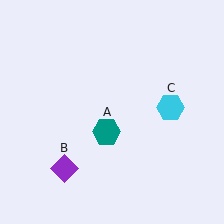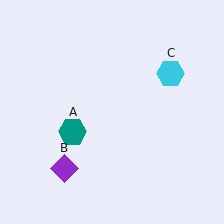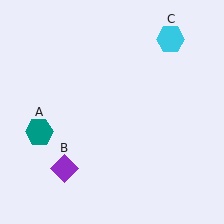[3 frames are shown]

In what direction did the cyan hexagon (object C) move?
The cyan hexagon (object C) moved up.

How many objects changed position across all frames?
2 objects changed position: teal hexagon (object A), cyan hexagon (object C).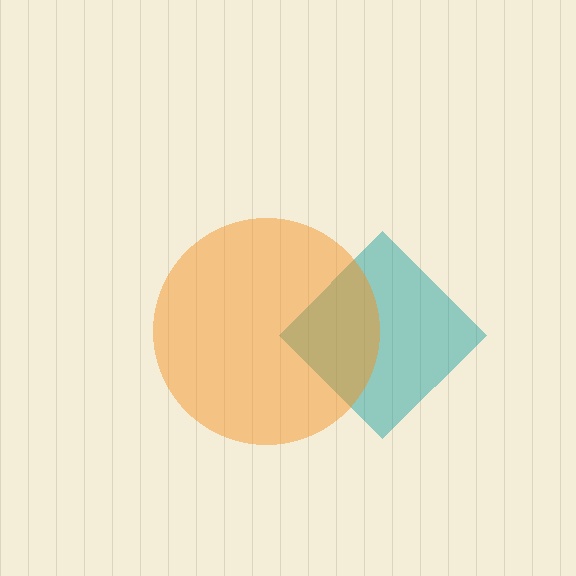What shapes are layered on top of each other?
The layered shapes are: a teal diamond, an orange circle.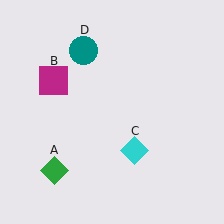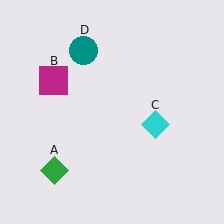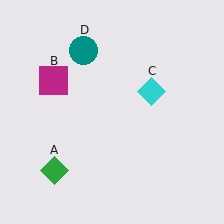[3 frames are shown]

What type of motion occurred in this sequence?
The cyan diamond (object C) rotated counterclockwise around the center of the scene.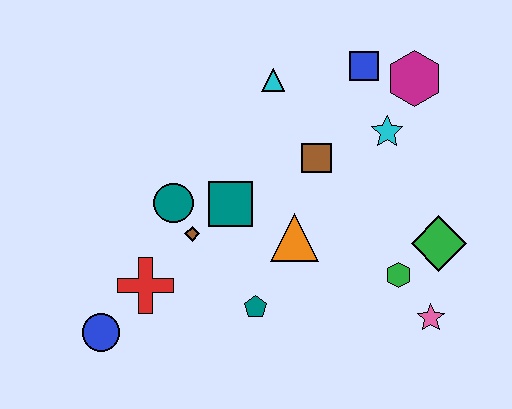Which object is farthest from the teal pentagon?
The magenta hexagon is farthest from the teal pentagon.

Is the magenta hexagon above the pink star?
Yes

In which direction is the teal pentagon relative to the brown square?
The teal pentagon is below the brown square.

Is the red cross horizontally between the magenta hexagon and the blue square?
No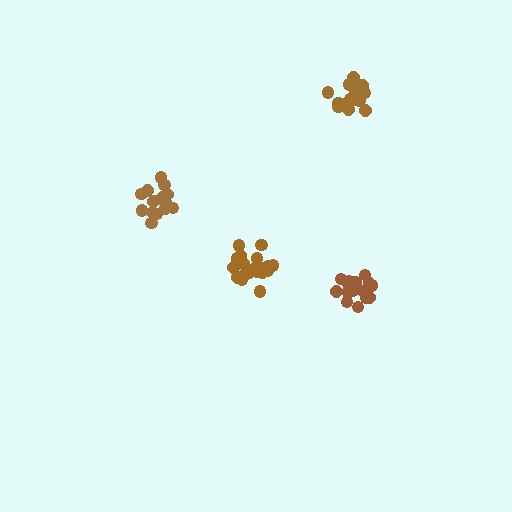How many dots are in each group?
Group 1: 16 dots, Group 2: 15 dots, Group 3: 20 dots, Group 4: 19 dots (70 total).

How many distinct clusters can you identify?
There are 4 distinct clusters.